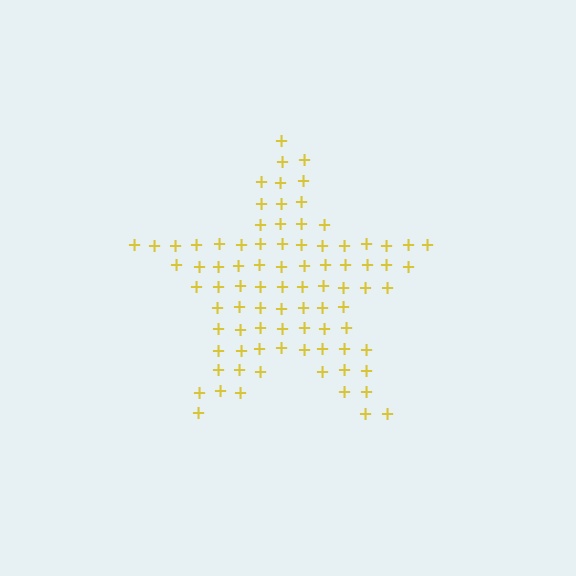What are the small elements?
The small elements are plus signs.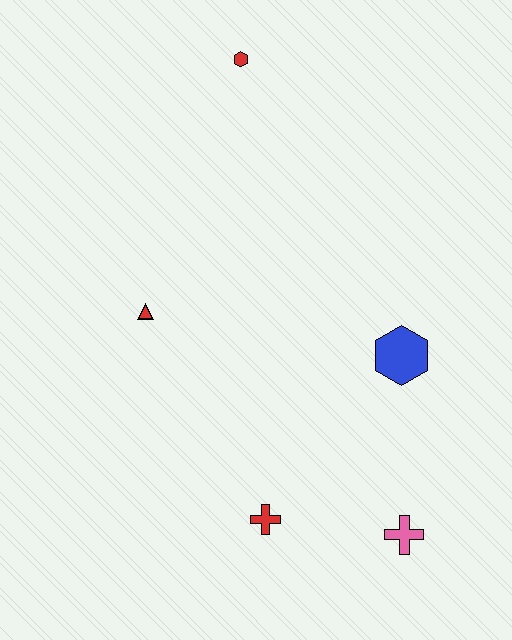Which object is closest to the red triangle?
The red cross is closest to the red triangle.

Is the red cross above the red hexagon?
No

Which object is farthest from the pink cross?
The red hexagon is farthest from the pink cross.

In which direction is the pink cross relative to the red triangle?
The pink cross is to the right of the red triangle.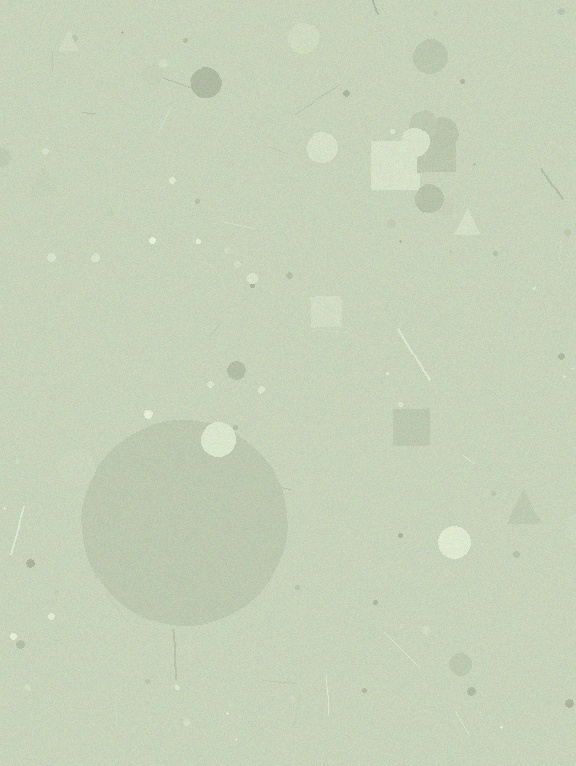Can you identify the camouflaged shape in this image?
The camouflaged shape is a circle.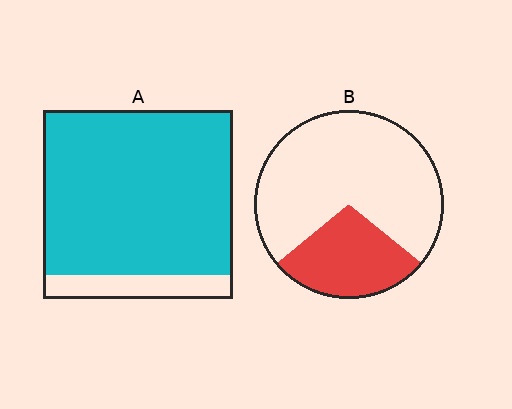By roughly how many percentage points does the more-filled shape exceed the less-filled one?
By roughly 60 percentage points (A over B).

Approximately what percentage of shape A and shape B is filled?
A is approximately 85% and B is approximately 30%.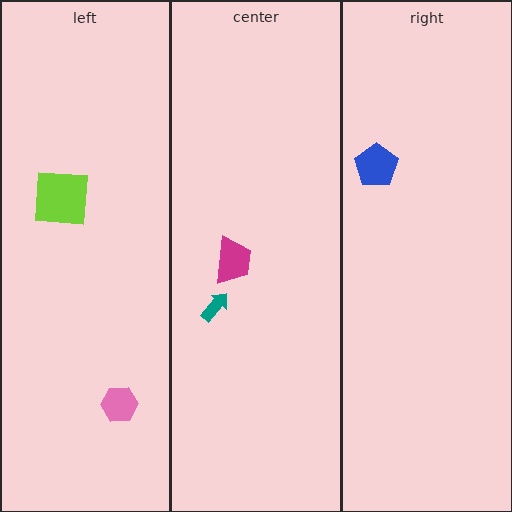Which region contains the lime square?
The left region.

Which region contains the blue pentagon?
The right region.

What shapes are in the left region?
The pink hexagon, the lime square.